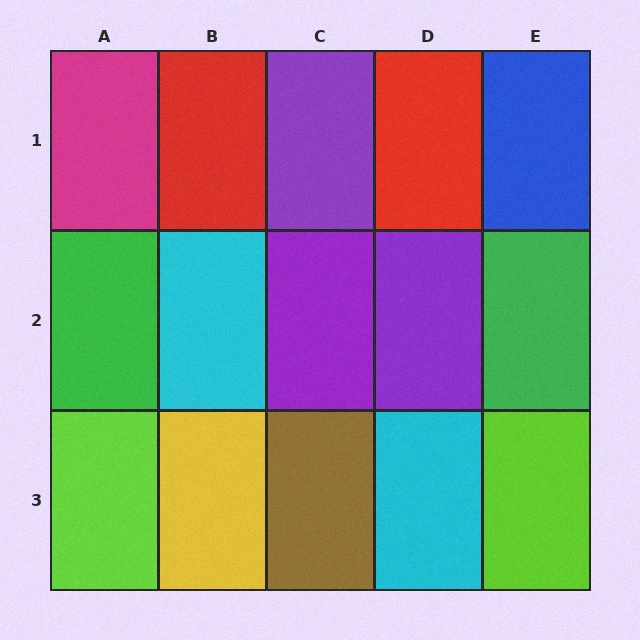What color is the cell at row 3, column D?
Cyan.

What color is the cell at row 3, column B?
Yellow.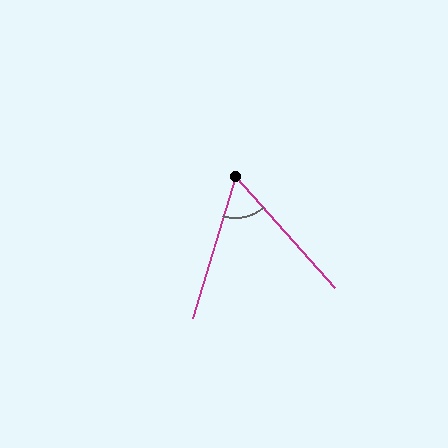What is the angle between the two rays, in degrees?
Approximately 58 degrees.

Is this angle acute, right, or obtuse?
It is acute.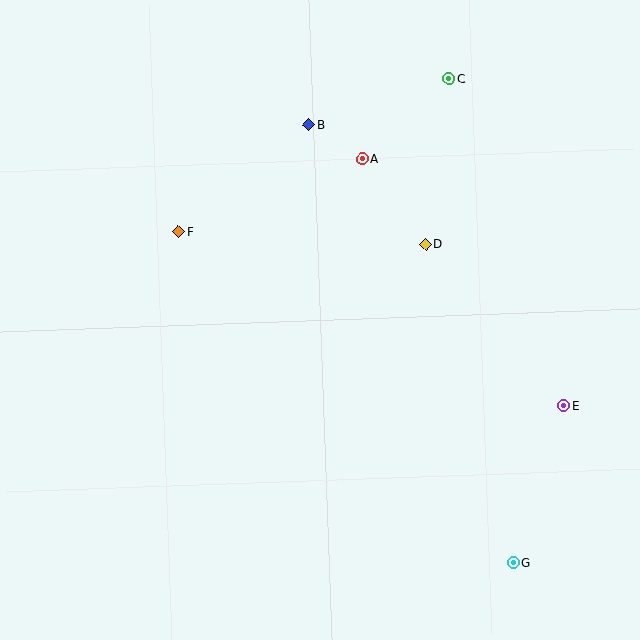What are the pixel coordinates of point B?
Point B is at (308, 125).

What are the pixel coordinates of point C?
Point C is at (449, 79).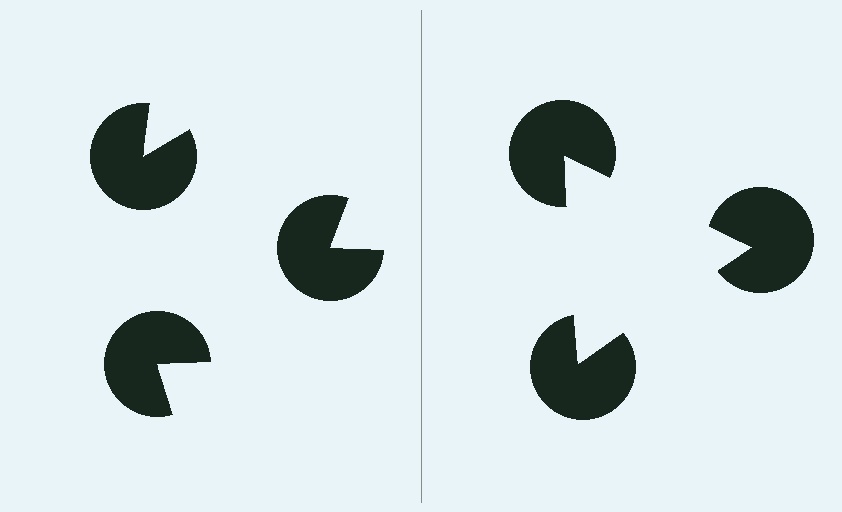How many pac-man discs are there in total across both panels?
6 — 3 on each side.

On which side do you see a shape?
An illusory triangle appears on the right side. On the left side the wedge cuts are rotated, so no coherent shape forms.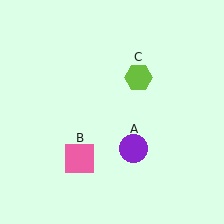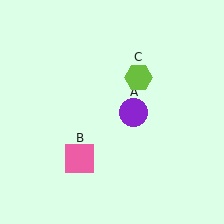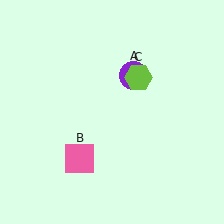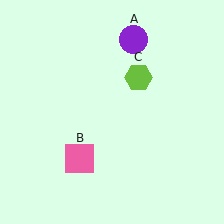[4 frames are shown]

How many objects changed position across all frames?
1 object changed position: purple circle (object A).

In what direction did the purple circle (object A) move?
The purple circle (object A) moved up.